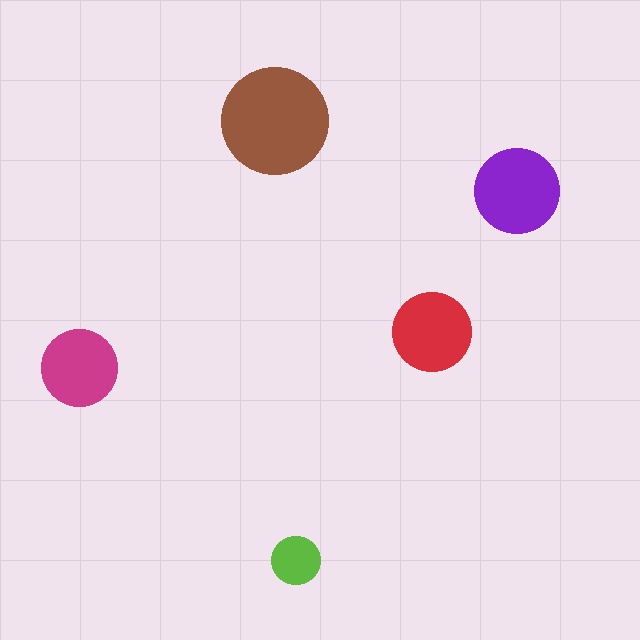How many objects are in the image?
There are 5 objects in the image.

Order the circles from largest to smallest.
the brown one, the purple one, the red one, the magenta one, the lime one.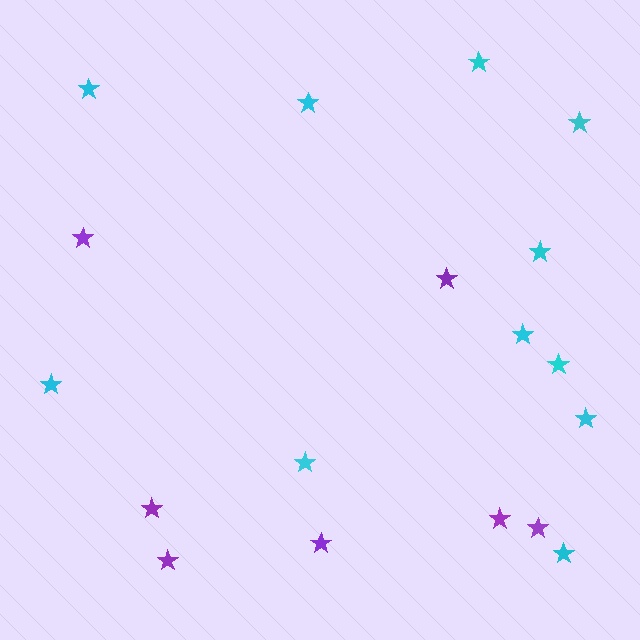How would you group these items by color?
There are 2 groups: one group of purple stars (7) and one group of cyan stars (11).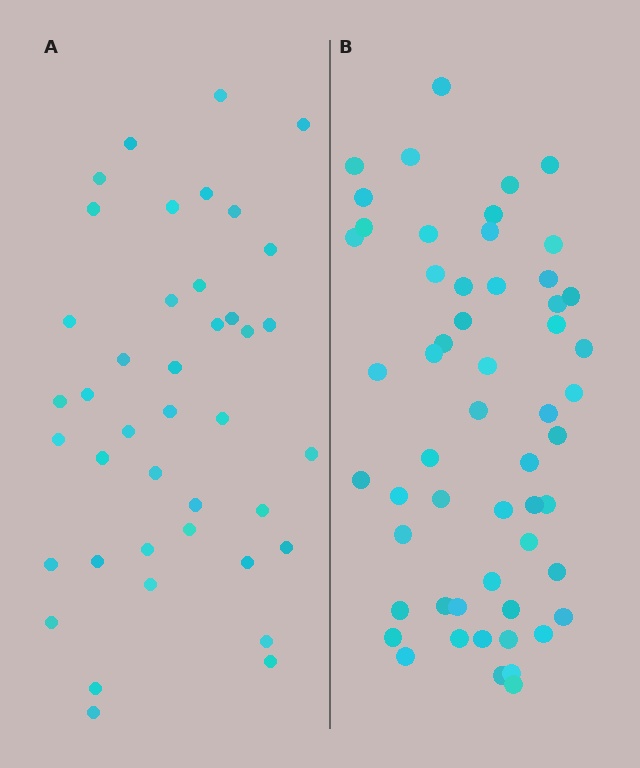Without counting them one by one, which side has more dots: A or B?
Region B (the right region) has more dots.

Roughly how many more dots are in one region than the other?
Region B has approximately 15 more dots than region A.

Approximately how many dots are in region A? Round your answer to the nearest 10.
About 40 dots. (The exact count is 41, which rounds to 40.)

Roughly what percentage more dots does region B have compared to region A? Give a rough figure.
About 35% more.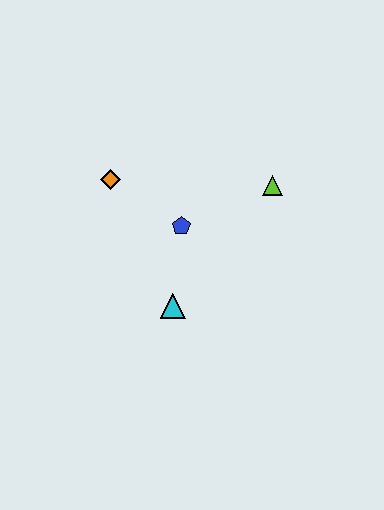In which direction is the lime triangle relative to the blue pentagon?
The lime triangle is to the right of the blue pentagon.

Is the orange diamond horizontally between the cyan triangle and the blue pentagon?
No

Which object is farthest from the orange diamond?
The lime triangle is farthest from the orange diamond.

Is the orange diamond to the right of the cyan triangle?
No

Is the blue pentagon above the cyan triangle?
Yes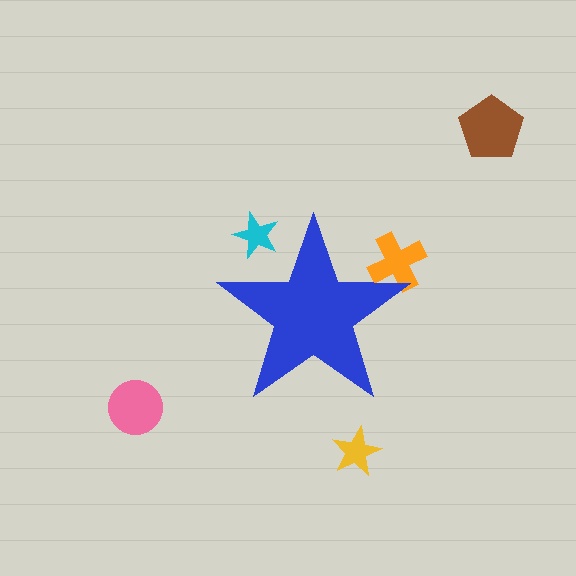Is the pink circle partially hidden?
No, the pink circle is fully visible.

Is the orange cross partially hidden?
Yes, the orange cross is partially hidden behind the blue star.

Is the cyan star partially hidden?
Yes, the cyan star is partially hidden behind the blue star.